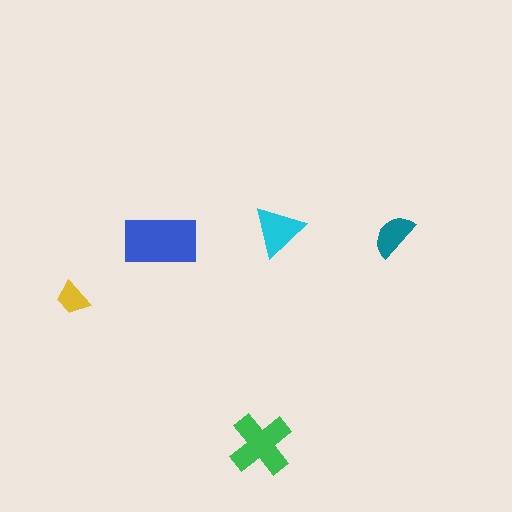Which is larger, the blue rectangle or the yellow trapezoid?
The blue rectangle.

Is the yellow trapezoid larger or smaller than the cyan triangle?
Smaller.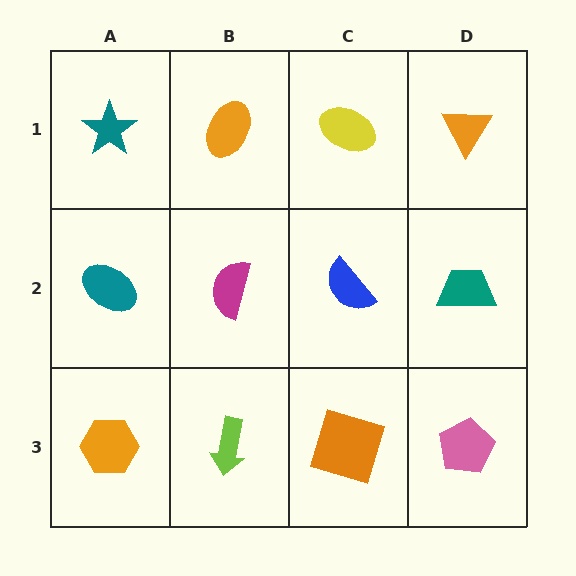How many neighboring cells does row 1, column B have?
3.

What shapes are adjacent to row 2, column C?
A yellow ellipse (row 1, column C), an orange square (row 3, column C), a magenta semicircle (row 2, column B), a teal trapezoid (row 2, column D).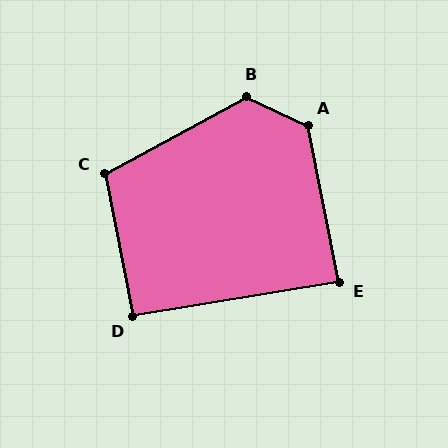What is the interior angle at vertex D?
Approximately 92 degrees (approximately right).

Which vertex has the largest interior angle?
A, at approximately 127 degrees.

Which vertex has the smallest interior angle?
E, at approximately 88 degrees.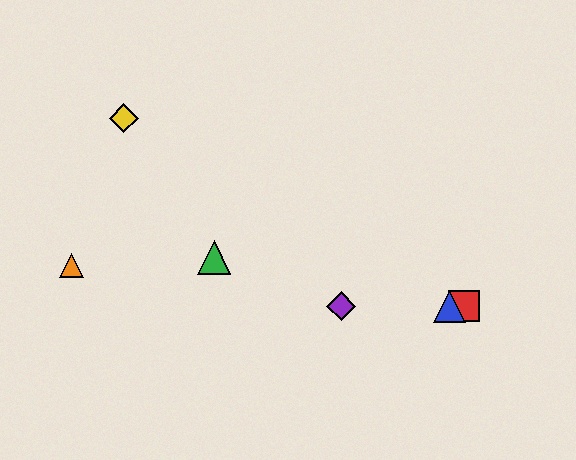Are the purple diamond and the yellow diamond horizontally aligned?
No, the purple diamond is at y≈306 and the yellow diamond is at y≈118.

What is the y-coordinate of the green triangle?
The green triangle is at y≈257.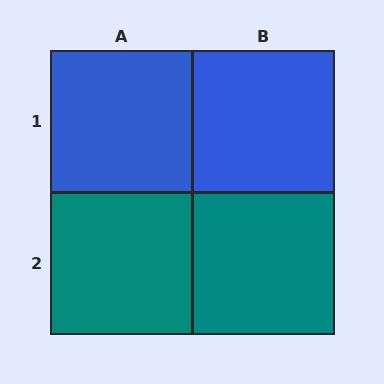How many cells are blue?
2 cells are blue.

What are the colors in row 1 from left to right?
Blue, blue.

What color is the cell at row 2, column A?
Teal.